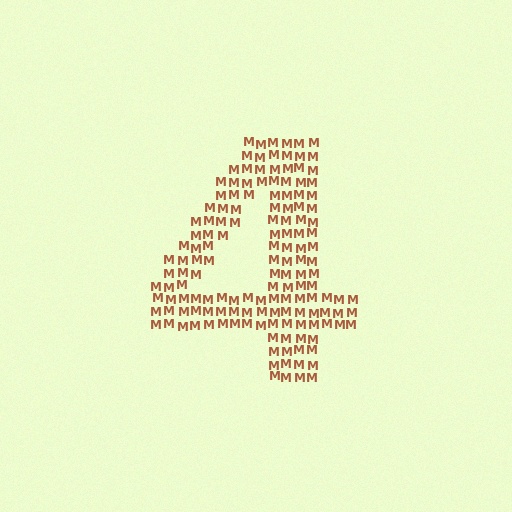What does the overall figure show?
The overall figure shows the digit 4.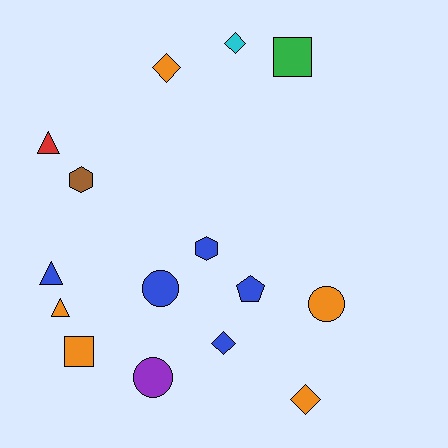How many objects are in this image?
There are 15 objects.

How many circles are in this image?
There are 3 circles.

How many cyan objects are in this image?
There is 1 cyan object.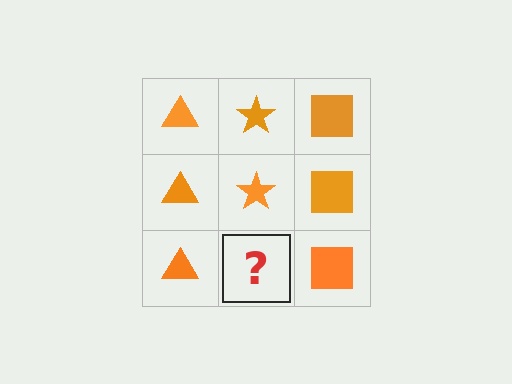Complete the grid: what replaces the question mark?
The question mark should be replaced with an orange star.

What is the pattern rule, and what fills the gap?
The rule is that each column has a consistent shape. The gap should be filled with an orange star.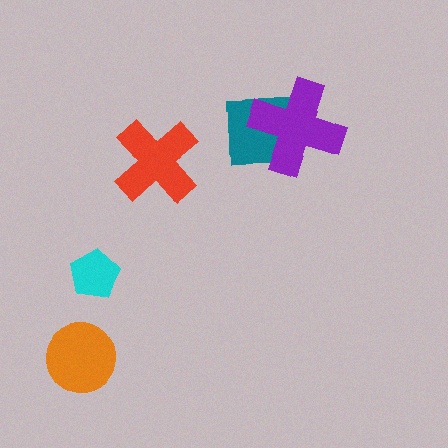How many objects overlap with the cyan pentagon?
0 objects overlap with the cyan pentagon.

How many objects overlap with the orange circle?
0 objects overlap with the orange circle.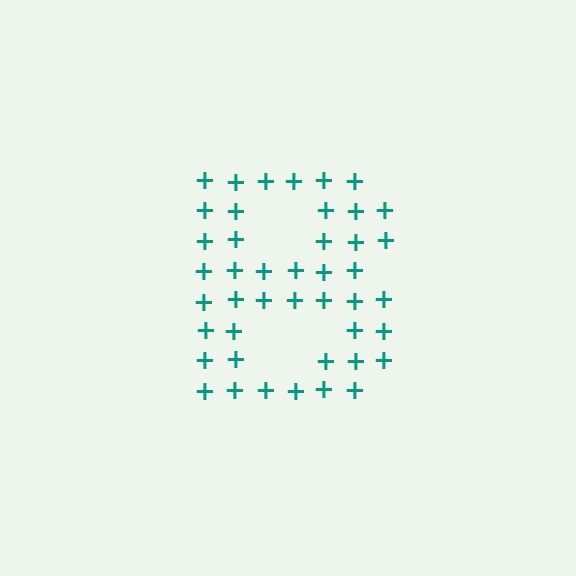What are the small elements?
The small elements are plus signs.